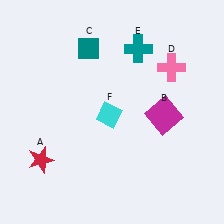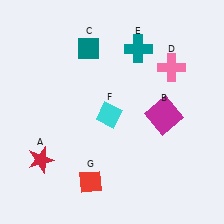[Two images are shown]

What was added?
A red diamond (G) was added in Image 2.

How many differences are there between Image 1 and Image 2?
There is 1 difference between the two images.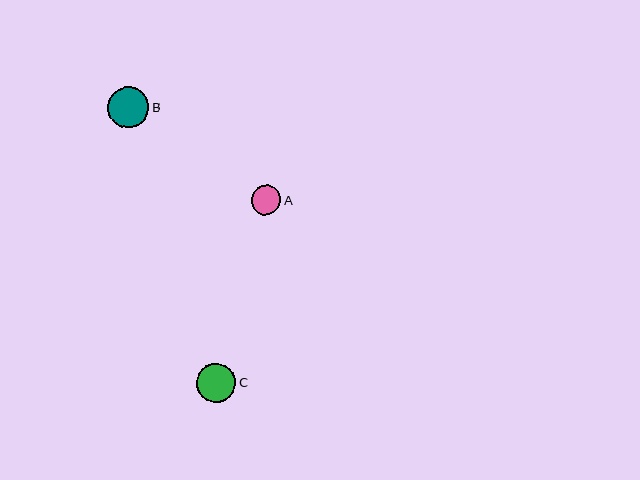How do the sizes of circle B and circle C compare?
Circle B and circle C are approximately the same size.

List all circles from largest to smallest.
From largest to smallest: B, C, A.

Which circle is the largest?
Circle B is the largest with a size of approximately 42 pixels.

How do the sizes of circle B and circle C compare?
Circle B and circle C are approximately the same size.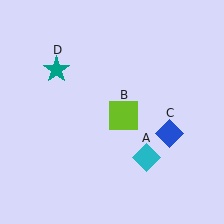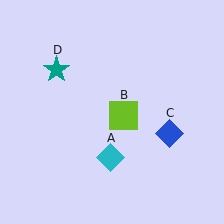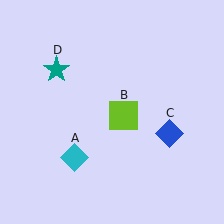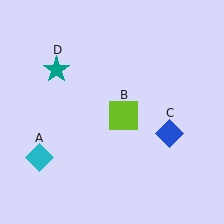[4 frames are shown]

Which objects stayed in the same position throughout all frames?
Lime square (object B) and blue diamond (object C) and teal star (object D) remained stationary.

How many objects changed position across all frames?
1 object changed position: cyan diamond (object A).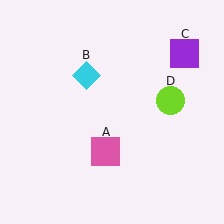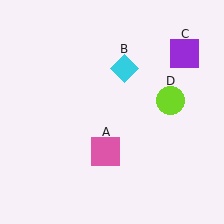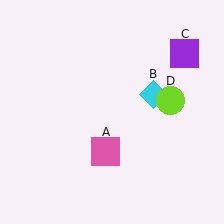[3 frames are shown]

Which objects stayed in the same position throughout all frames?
Pink square (object A) and purple square (object C) and lime circle (object D) remained stationary.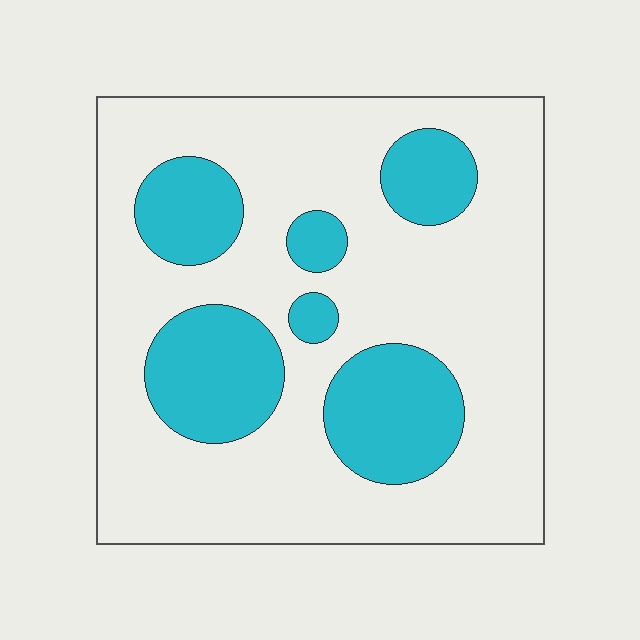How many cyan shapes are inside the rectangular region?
6.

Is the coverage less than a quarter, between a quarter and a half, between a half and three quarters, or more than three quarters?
Between a quarter and a half.